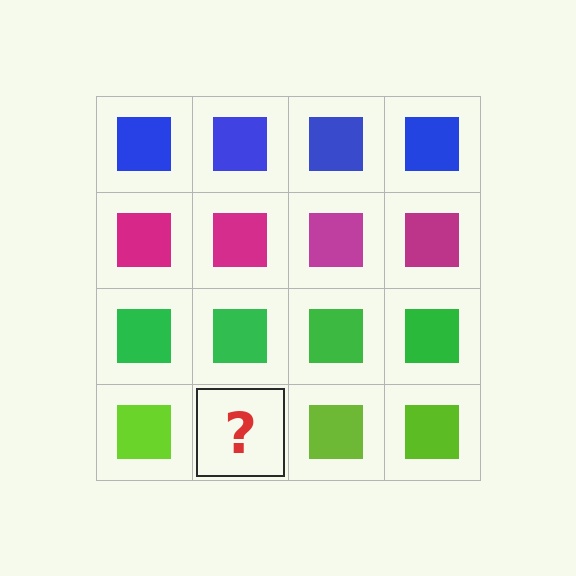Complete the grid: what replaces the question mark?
The question mark should be replaced with a lime square.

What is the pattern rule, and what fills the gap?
The rule is that each row has a consistent color. The gap should be filled with a lime square.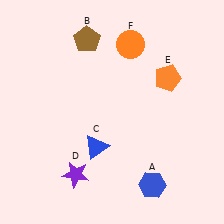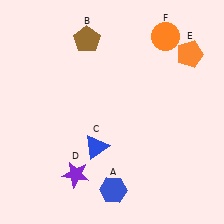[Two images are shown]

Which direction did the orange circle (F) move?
The orange circle (F) moved right.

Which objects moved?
The objects that moved are: the blue hexagon (A), the orange pentagon (E), the orange circle (F).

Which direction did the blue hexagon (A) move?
The blue hexagon (A) moved left.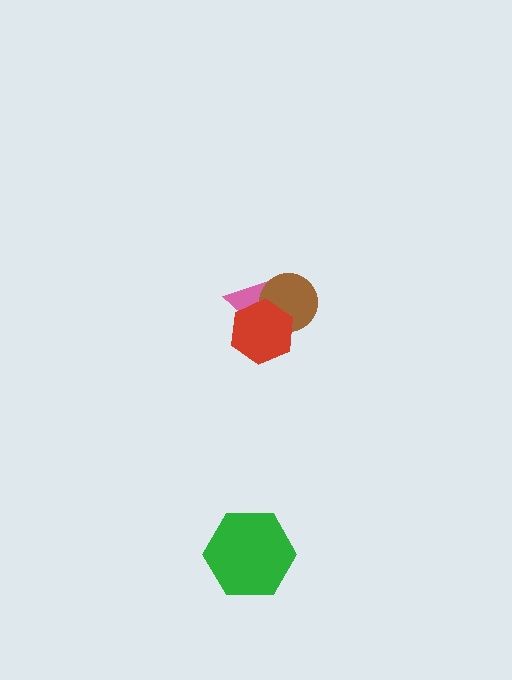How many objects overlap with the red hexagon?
2 objects overlap with the red hexagon.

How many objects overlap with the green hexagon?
0 objects overlap with the green hexagon.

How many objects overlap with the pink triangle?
2 objects overlap with the pink triangle.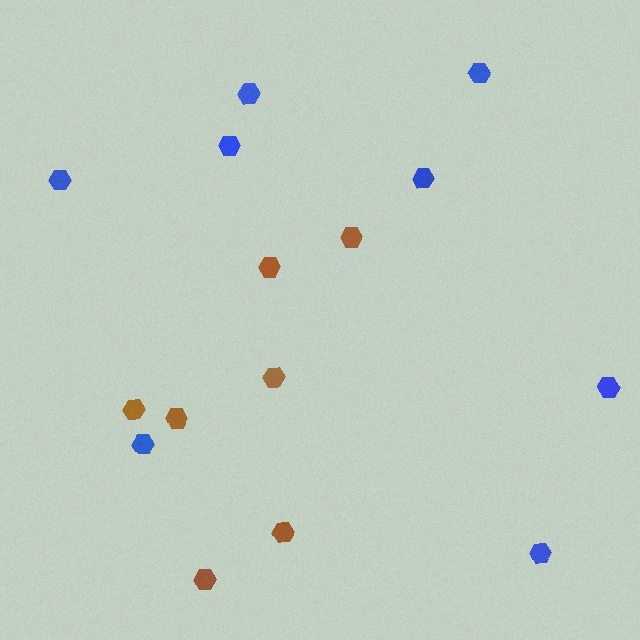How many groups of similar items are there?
There are 2 groups: one group of blue hexagons (8) and one group of brown hexagons (7).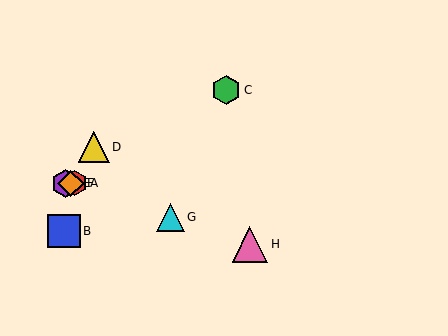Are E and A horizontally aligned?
Yes, both are at y≈183.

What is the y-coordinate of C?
Object C is at y≈90.